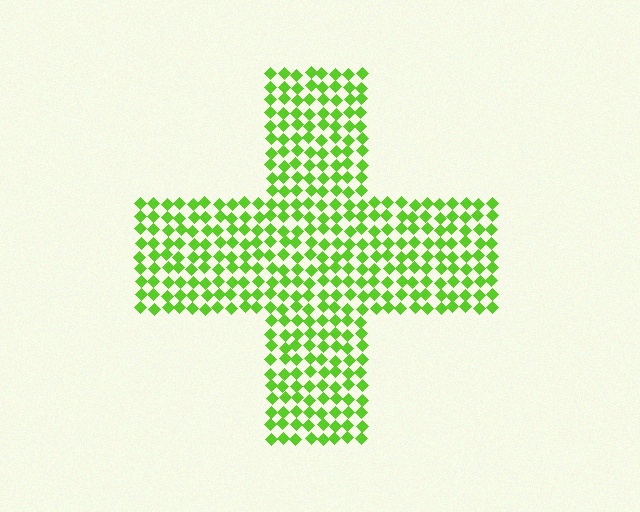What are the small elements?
The small elements are diamonds.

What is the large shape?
The large shape is a cross.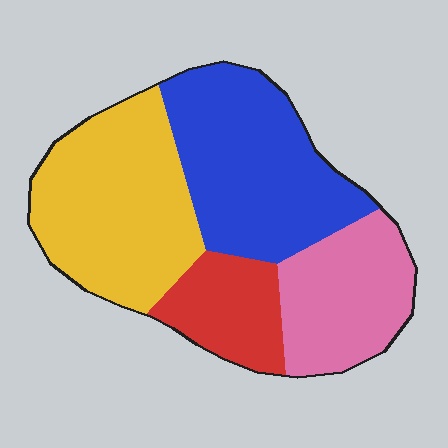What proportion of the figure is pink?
Pink takes up about one fifth (1/5) of the figure.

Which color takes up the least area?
Red, at roughly 15%.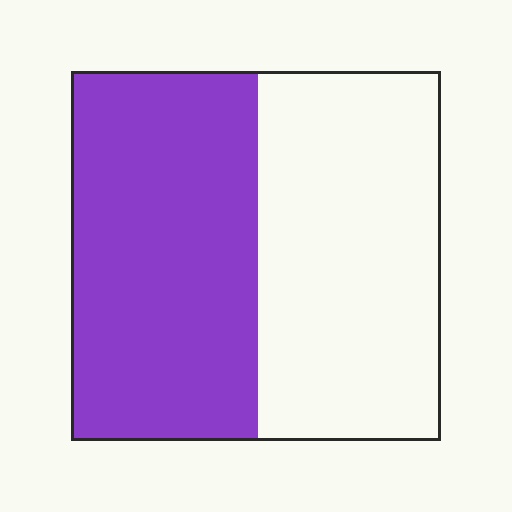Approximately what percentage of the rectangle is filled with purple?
Approximately 50%.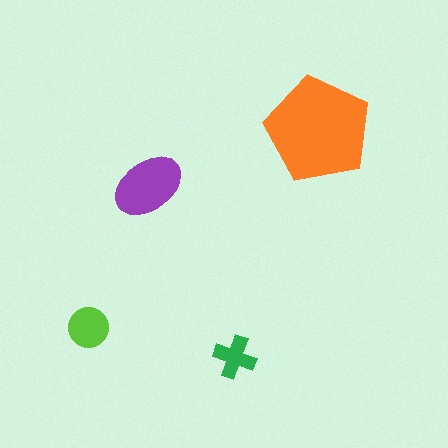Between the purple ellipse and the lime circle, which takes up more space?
The purple ellipse.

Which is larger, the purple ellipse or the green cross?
The purple ellipse.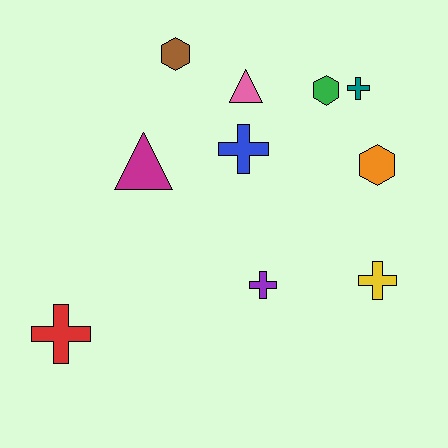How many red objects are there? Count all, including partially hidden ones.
There is 1 red object.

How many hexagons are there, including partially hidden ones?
There are 3 hexagons.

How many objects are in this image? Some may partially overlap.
There are 10 objects.